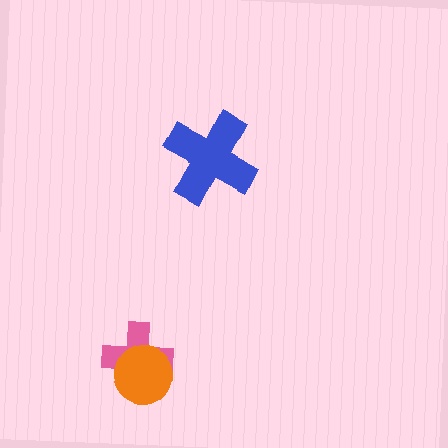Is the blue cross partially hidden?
No, no other shape covers it.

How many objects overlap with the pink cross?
1 object overlaps with the pink cross.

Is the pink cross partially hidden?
Yes, it is partially covered by another shape.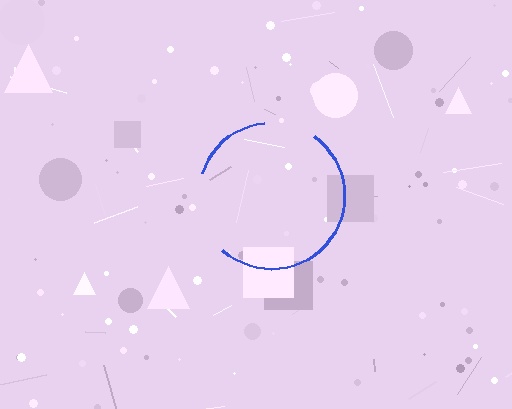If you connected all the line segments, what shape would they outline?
They would outline a circle.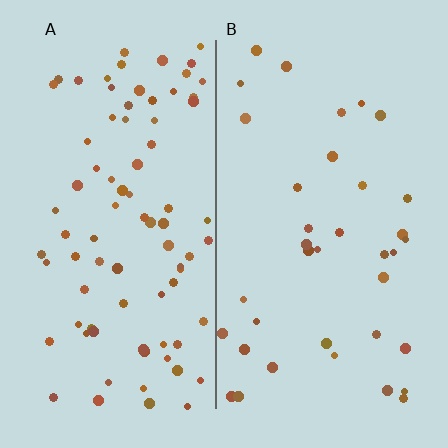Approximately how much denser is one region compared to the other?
Approximately 2.3× — region A over region B.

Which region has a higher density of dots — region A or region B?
A (the left).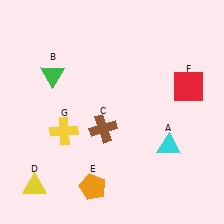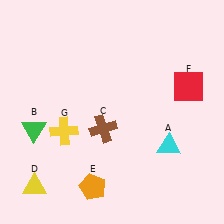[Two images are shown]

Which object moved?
The green triangle (B) moved down.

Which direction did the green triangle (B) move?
The green triangle (B) moved down.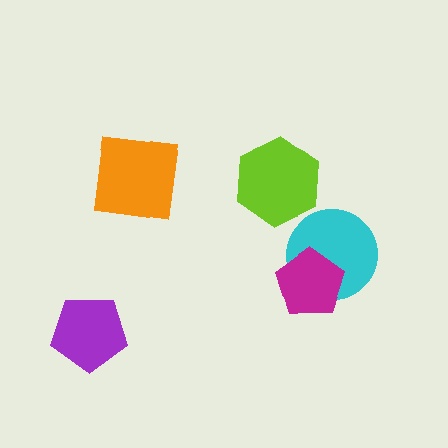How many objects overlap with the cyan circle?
1 object overlaps with the cyan circle.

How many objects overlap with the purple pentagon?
0 objects overlap with the purple pentagon.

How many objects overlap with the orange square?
0 objects overlap with the orange square.